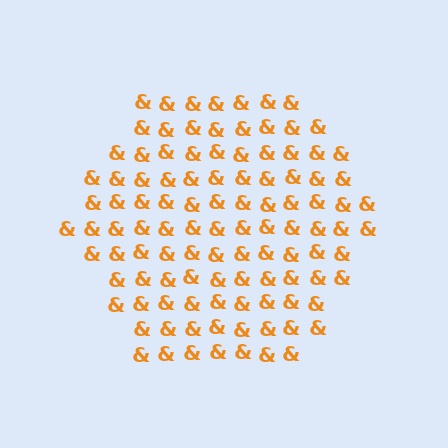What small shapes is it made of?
It is made of small ampersands.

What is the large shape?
The large shape is a hexagon.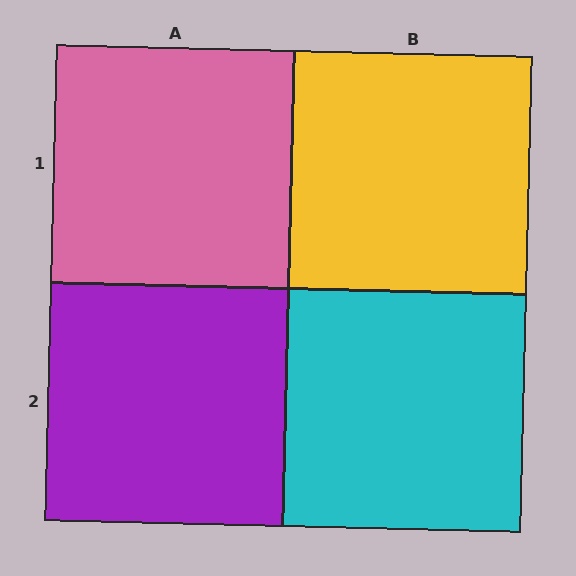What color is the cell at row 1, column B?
Yellow.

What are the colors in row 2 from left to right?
Purple, cyan.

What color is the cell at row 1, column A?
Pink.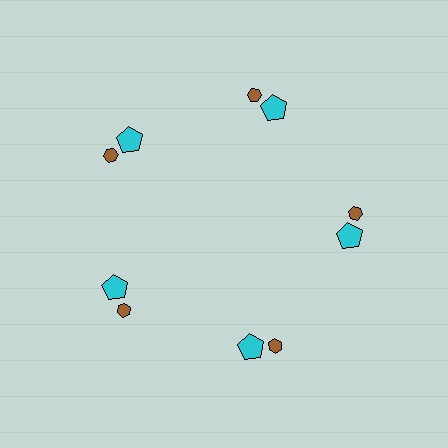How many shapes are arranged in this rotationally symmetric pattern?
There are 10 shapes, arranged in 5 groups of 2.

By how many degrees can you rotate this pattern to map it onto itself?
The pattern maps onto itself every 72 degrees of rotation.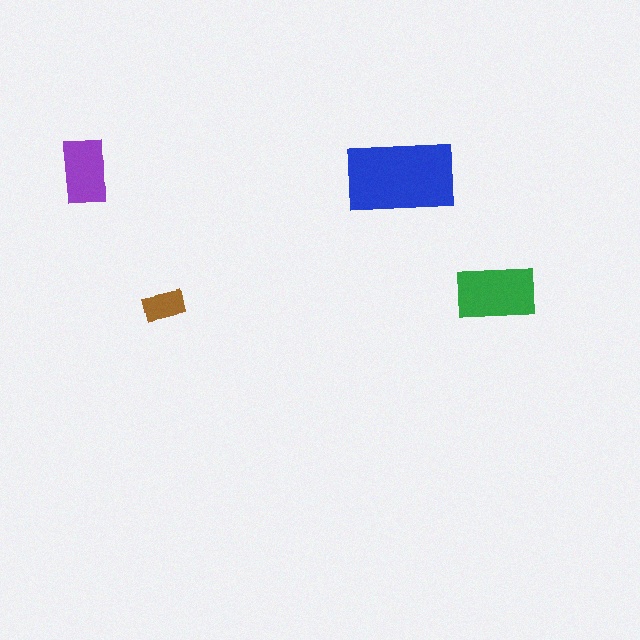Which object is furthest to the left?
The purple rectangle is leftmost.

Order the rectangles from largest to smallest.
the blue one, the green one, the purple one, the brown one.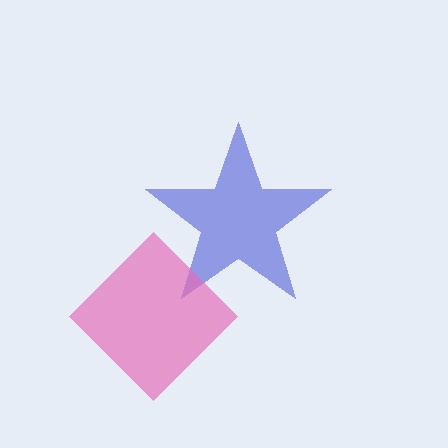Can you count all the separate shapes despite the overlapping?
Yes, there are 2 separate shapes.